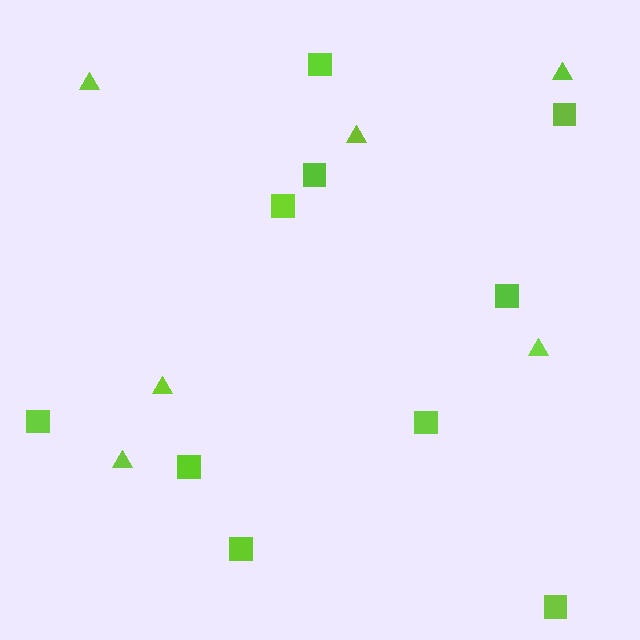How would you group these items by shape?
There are 2 groups: one group of squares (10) and one group of triangles (6).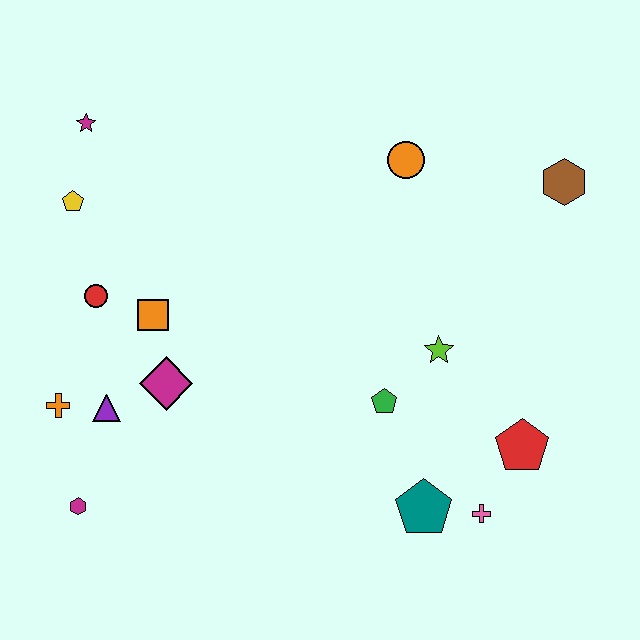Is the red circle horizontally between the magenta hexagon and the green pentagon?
Yes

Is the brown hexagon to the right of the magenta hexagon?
Yes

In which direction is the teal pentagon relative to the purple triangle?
The teal pentagon is to the right of the purple triangle.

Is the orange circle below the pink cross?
No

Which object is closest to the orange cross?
The purple triangle is closest to the orange cross.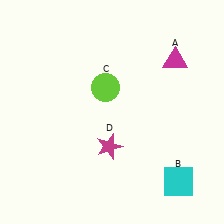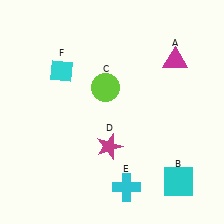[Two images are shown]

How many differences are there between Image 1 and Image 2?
There are 2 differences between the two images.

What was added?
A cyan cross (E), a cyan diamond (F) were added in Image 2.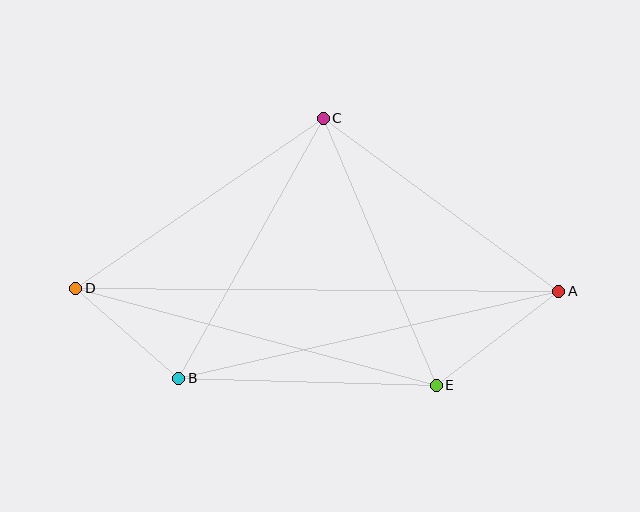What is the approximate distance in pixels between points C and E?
The distance between C and E is approximately 290 pixels.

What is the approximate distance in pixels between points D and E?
The distance between D and E is approximately 374 pixels.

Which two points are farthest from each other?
Points A and D are farthest from each other.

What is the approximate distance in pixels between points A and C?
The distance between A and C is approximately 292 pixels.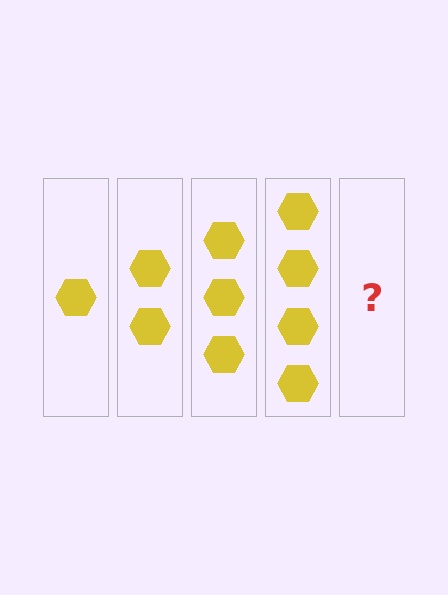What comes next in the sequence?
The next element should be 5 hexagons.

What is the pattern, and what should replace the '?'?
The pattern is that each step adds one more hexagon. The '?' should be 5 hexagons.